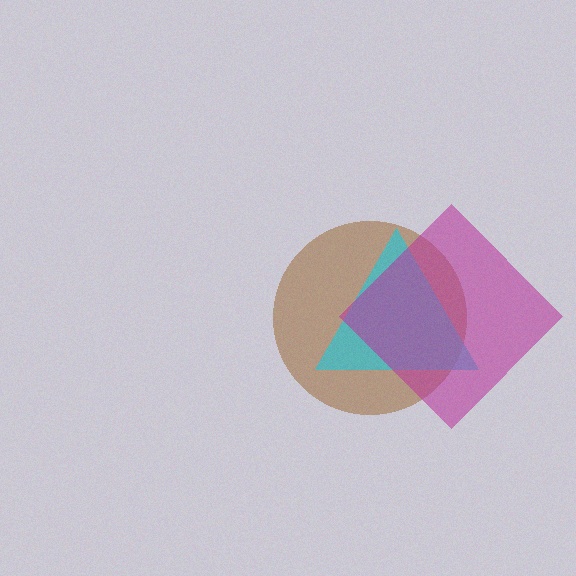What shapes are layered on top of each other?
The layered shapes are: a brown circle, a cyan triangle, a magenta diamond.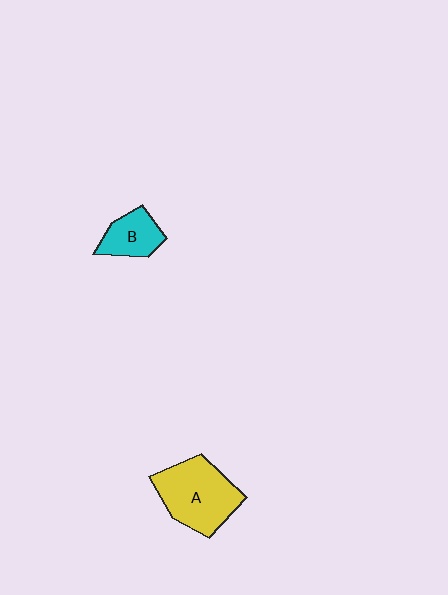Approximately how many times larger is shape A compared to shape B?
Approximately 1.9 times.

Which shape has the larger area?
Shape A (yellow).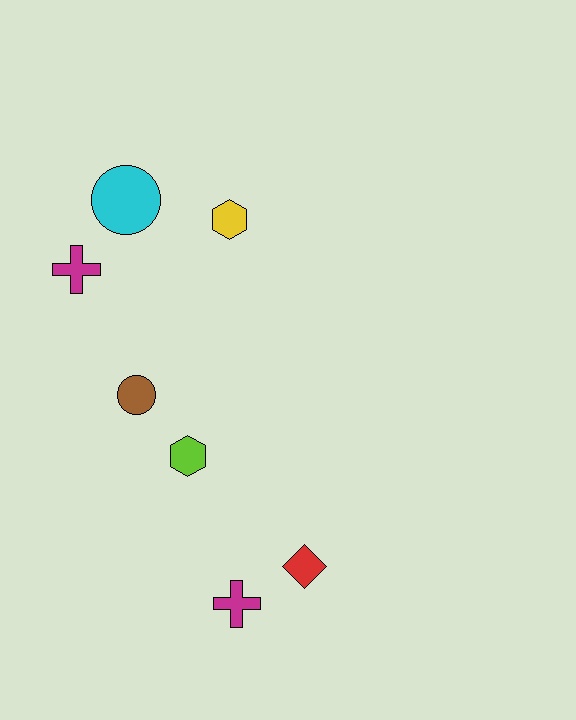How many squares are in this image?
There are no squares.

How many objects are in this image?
There are 7 objects.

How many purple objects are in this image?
There are no purple objects.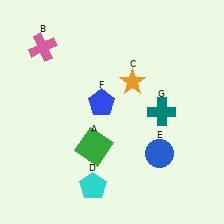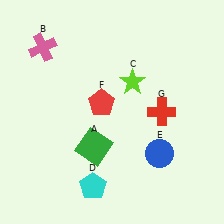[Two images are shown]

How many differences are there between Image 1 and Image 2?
There are 3 differences between the two images.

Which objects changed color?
C changed from orange to lime. F changed from blue to red. G changed from teal to red.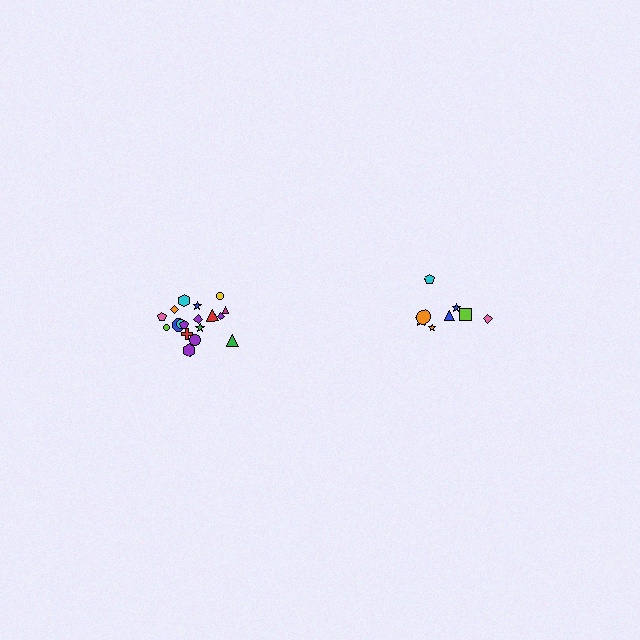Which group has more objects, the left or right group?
The left group.